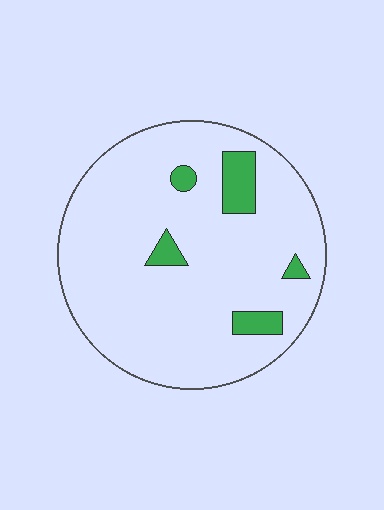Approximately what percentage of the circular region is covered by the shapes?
Approximately 10%.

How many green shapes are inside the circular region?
5.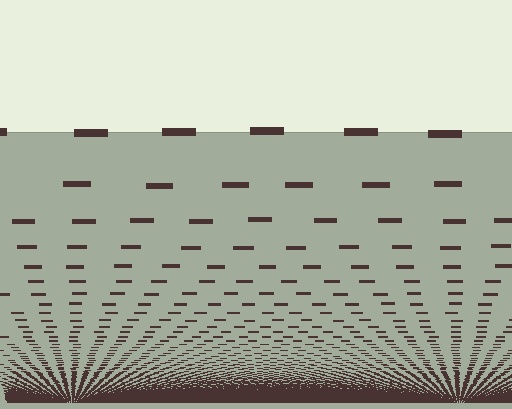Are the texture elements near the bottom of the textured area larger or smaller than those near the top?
Smaller. The gradient is inverted — elements near the bottom are smaller and denser.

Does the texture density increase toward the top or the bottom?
Density increases toward the bottom.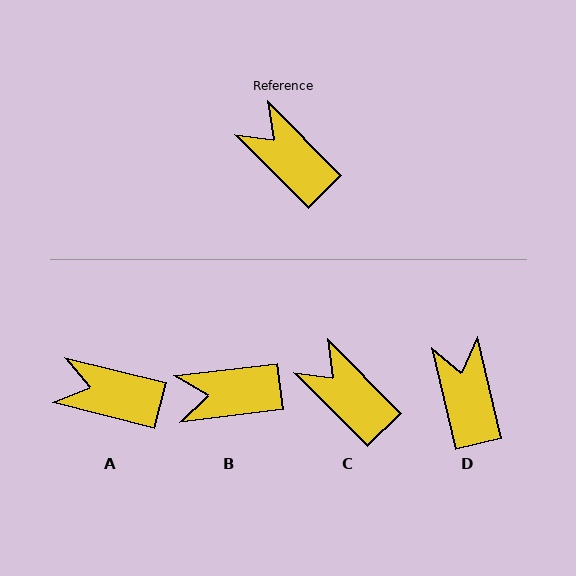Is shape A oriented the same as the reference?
No, it is off by about 31 degrees.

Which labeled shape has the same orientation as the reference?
C.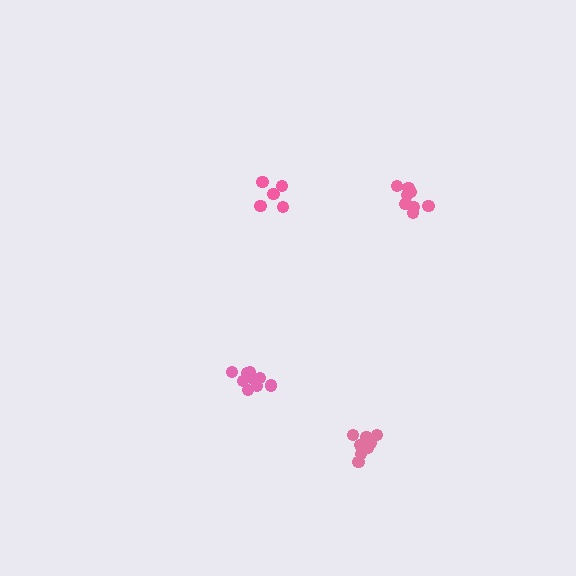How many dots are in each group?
Group 1: 8 dots, Group 2: 9 dots, Group 3: 5 dots, Group 4: 11 dots (33 total).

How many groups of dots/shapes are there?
There are 4 groups.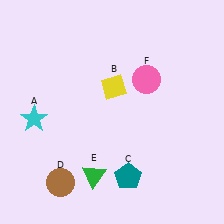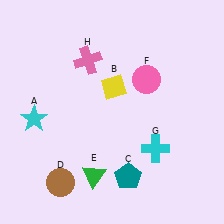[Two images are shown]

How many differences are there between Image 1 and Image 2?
There are 2 differences between the two images.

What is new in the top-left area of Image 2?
A pink cross (H) was added in the top-left area of Image 2.